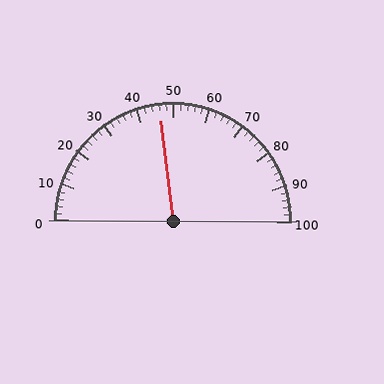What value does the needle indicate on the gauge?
The needle indicates approximately 46.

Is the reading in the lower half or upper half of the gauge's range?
The reading is in the lower half of the range (0 to 100).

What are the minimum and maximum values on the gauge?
The gauge ranges from 0 to 100.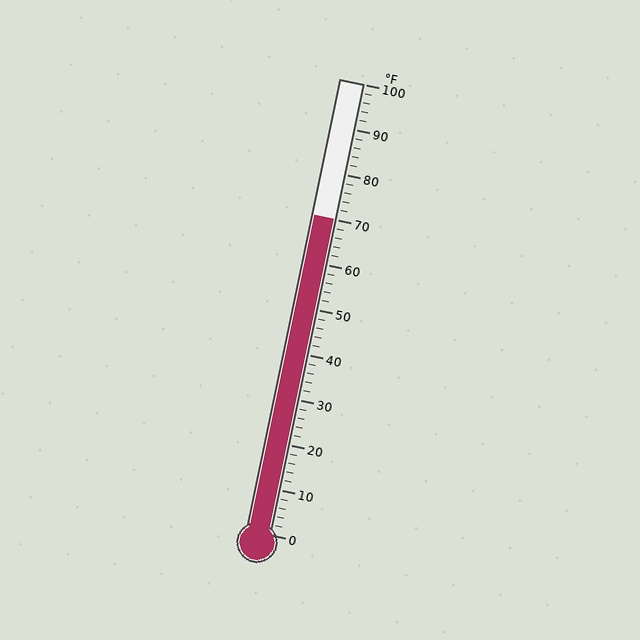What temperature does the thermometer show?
The thermometer shows approximately 70°F.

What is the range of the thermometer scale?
The thermometer scale ranges from 0°F to 100°F.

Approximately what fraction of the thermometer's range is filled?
The thermometer is filled to approximately 70% of its range.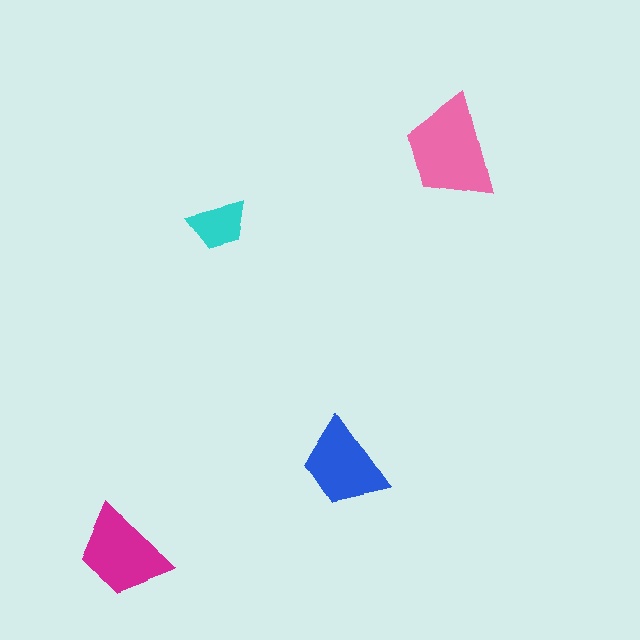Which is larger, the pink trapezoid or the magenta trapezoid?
The pink one.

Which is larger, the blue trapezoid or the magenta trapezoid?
The magenta one.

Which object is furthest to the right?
The pink trapezoid is rightmost.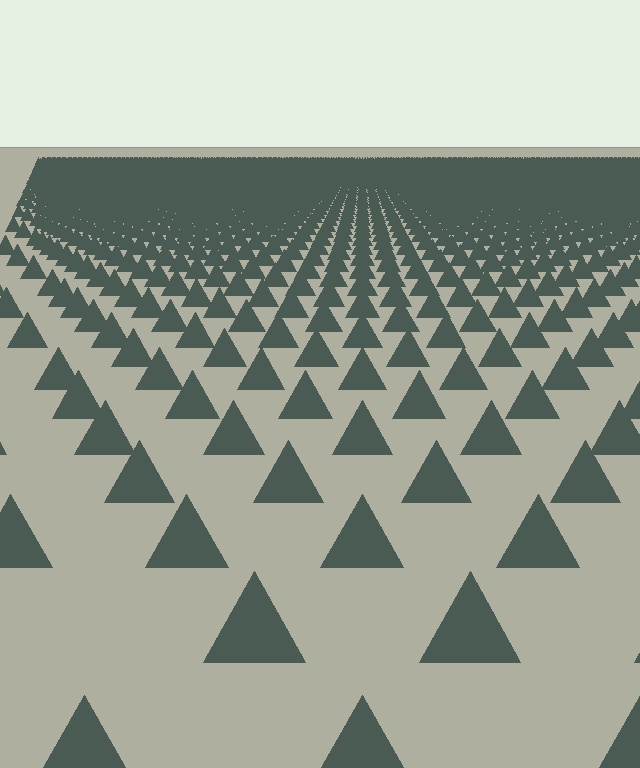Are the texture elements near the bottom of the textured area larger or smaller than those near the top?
Larger. Near the bottom, elements are closer to the viewer and appear at a bigger on-screen size.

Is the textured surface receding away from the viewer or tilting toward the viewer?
The surface is receding away from the viewer. Texture elements get smaller and denser toward the top.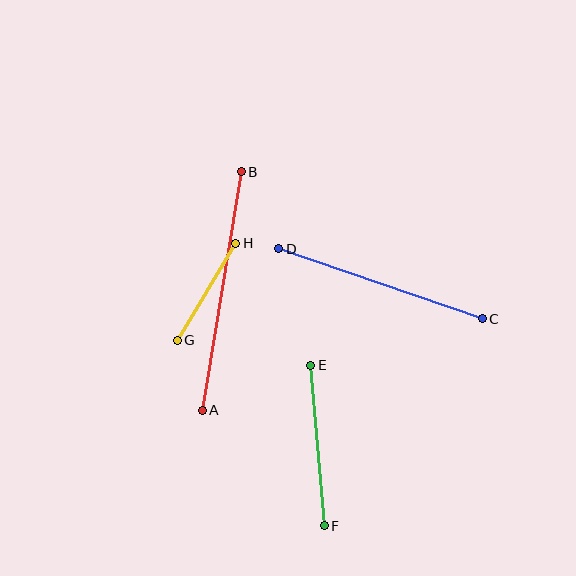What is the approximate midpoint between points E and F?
The midpoint is at approximately (318, 445) pixels.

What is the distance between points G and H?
The distance is approximately 113 pixels.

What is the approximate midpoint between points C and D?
The midpoint is at approximately (381, 284) pixels.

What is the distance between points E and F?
The distance is approximately 161 pixels.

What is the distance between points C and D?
The distance is approximately 215 pixels.